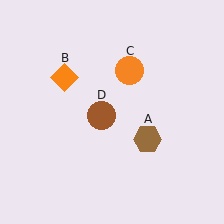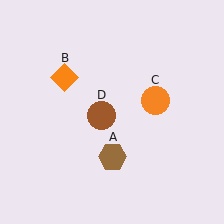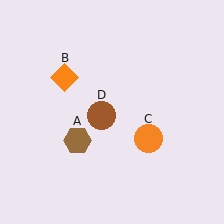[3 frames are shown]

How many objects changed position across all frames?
2 objects changed position: brown hexagon (object A), orange circle (object C).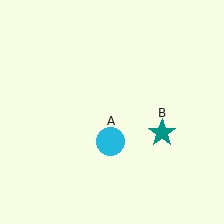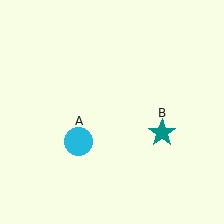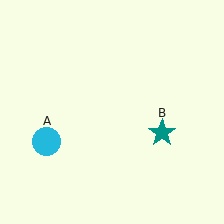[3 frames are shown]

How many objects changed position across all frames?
1 object changed position: cyan circle (object A).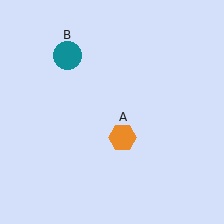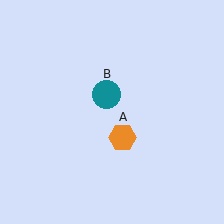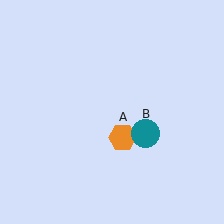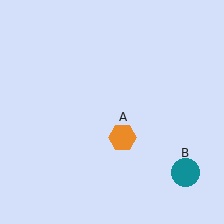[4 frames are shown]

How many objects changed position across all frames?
1 object changed position: teal circle (object B).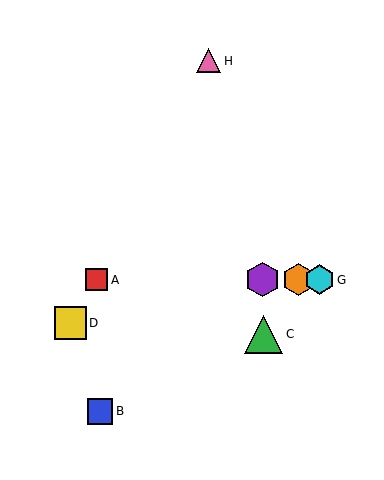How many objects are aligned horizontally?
4 objects (A, E, F, G) are aligned horizontally.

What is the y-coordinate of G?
Object G is at y≈280.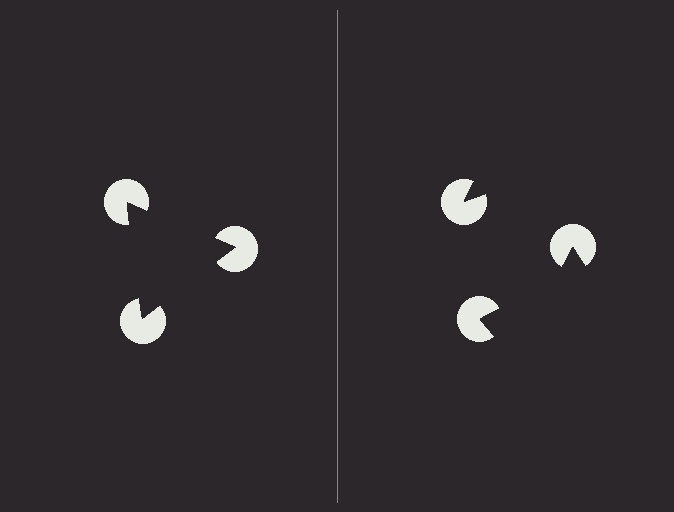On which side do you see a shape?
An illusory triangle appears on the left side. On the right side the wedge cuts are rotated, so no coherent shape forms.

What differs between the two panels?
The pac-man discs are positioned identically on both sides; only the wedge orientations differ. On the left they align to a triangle; on the right they are misaligned.